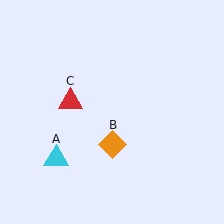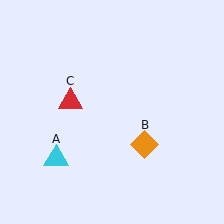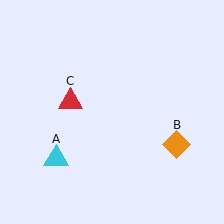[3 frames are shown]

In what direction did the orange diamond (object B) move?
The orange diamond (object B) moved right.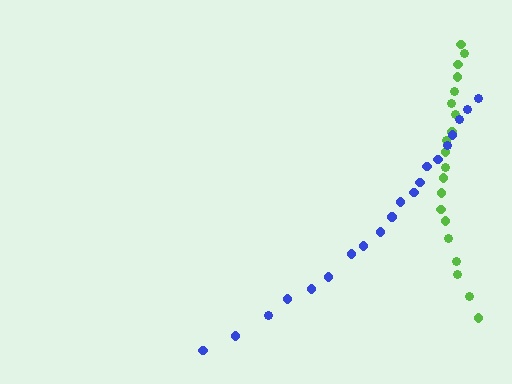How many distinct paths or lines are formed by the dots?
There are 2 distinct paths.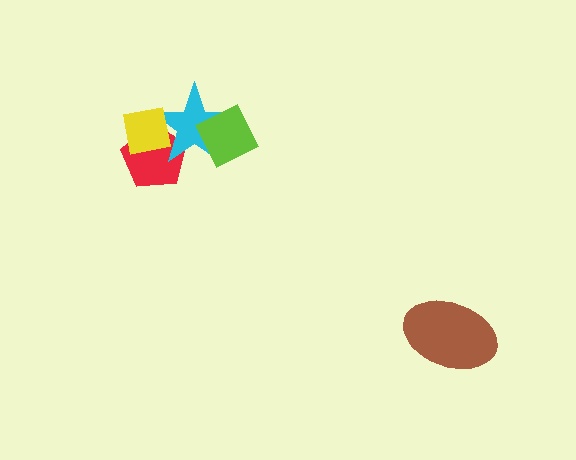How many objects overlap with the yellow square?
2 objects overlap with the yellow square.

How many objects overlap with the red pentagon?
2 objects overlap with the red pentagon.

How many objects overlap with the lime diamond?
1 object overlaps with the lime diamond.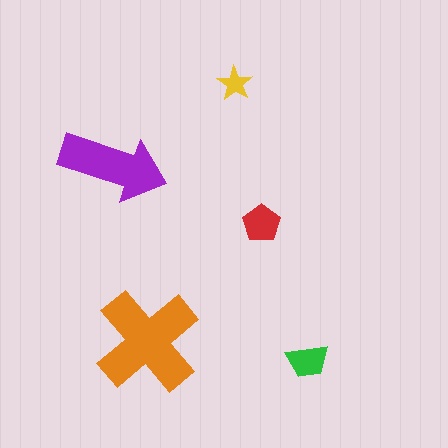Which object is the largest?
The orange cross.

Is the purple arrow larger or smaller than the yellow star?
Larger.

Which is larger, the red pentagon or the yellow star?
The red pentagon.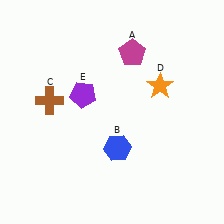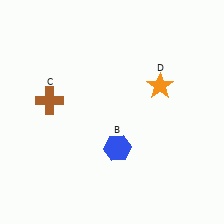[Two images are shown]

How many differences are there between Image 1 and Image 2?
There are 2 differences between the two images.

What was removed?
The purple pentagon (E), the magenta pentagon (A) were removed in Image 2.